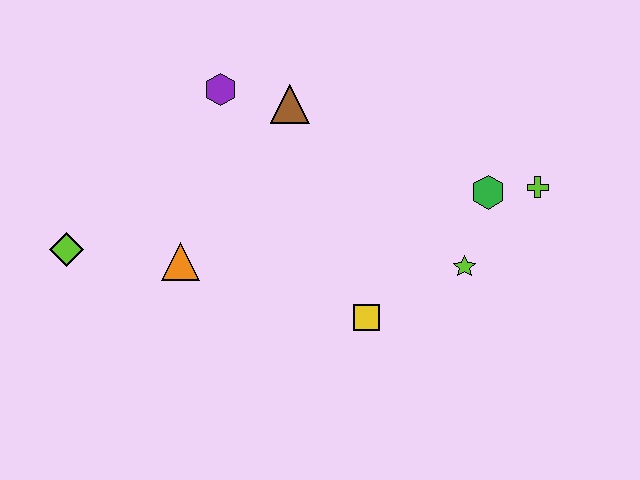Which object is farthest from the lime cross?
The lime diamond is farthest from the lime cross.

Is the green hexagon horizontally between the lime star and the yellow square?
No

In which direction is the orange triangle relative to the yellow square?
The orange triangle is to the left of the yellow square.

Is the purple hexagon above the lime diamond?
Yes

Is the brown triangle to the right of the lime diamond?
Yes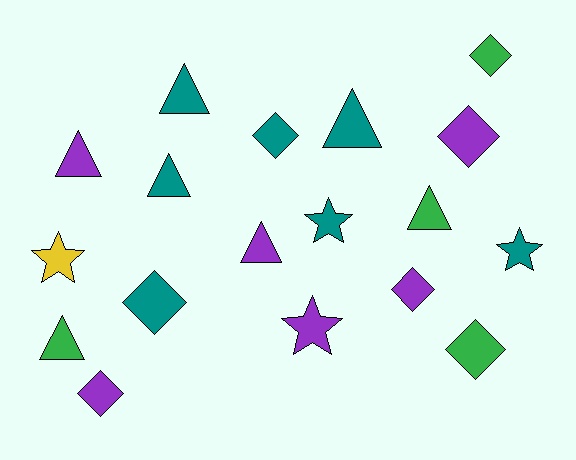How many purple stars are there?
There is 1 purple star.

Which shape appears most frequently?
Diamond, with 7 objects.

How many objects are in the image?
There are 18 objects.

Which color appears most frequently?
Teal, with 7 objects.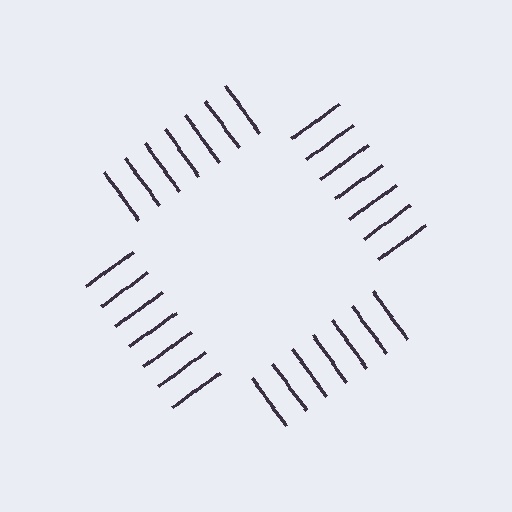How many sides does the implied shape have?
4 sides — the line-ends trace a square.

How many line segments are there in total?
28 — 7 along each of the 4 edges.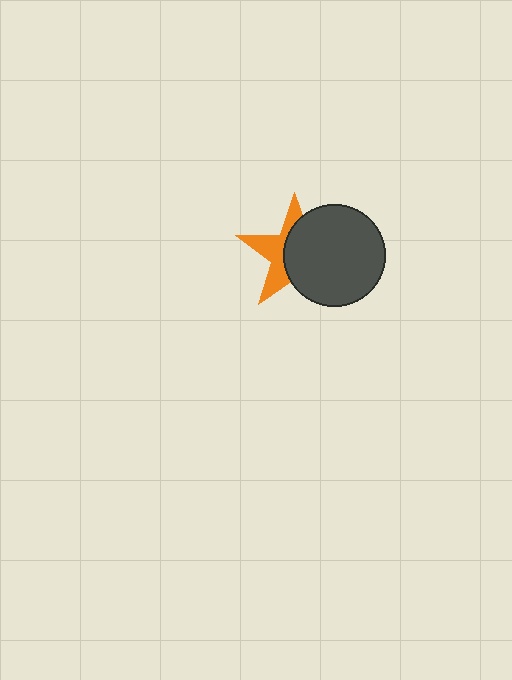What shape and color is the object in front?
The object in front is a dark gray circle.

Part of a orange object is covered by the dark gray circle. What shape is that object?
It is a star.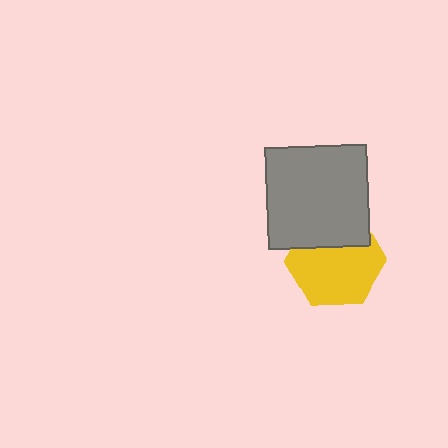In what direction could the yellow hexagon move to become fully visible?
The yellow hexagon could move down. That would shift it out from behind the gray square entirely.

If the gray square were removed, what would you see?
You would see the complete yellow hexagon.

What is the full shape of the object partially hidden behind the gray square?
The partially hidden object is a yellow hexagon.